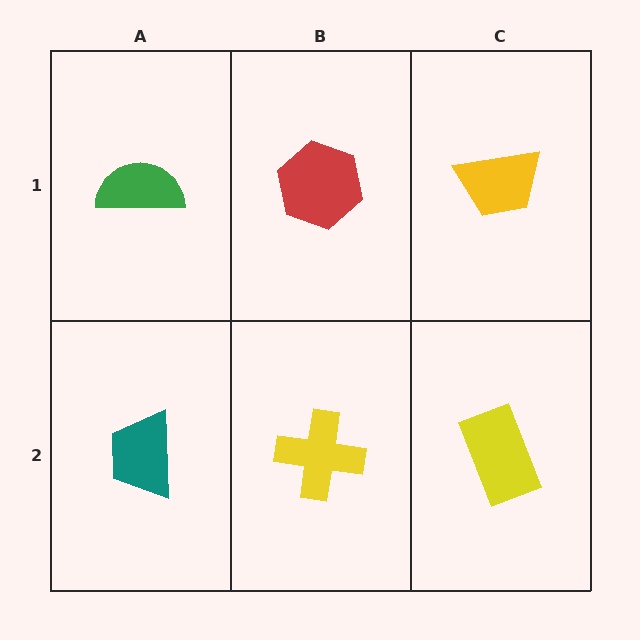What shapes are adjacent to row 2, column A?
A green semicircle (row 1, column A), a yellow cross (row 2, column B).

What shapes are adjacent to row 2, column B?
A red hexagon (row 1, column B), a teal trapezoid (row 2, column A), a yellow rectangle (row 2, column C).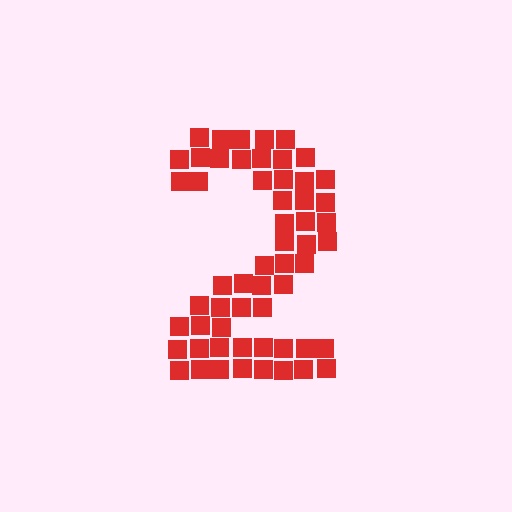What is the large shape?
The large shape is the digit 2.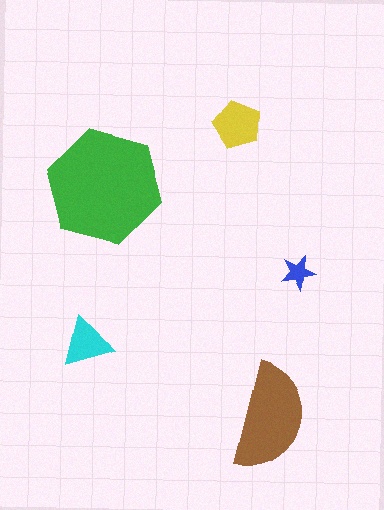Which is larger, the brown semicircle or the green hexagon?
The green hexagon.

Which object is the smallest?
The blue star.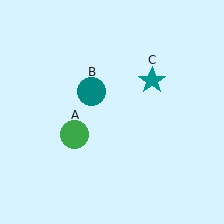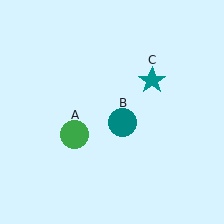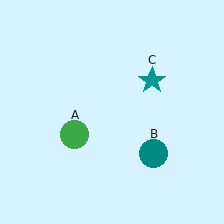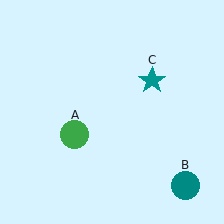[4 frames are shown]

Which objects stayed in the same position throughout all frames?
Green circle (object A) and teal star (object C) remained stationary.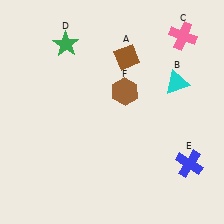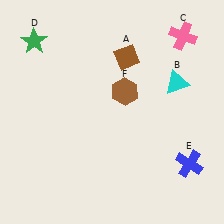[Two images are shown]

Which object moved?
The green star (D) moved left.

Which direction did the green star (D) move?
The green star (D) moved left.